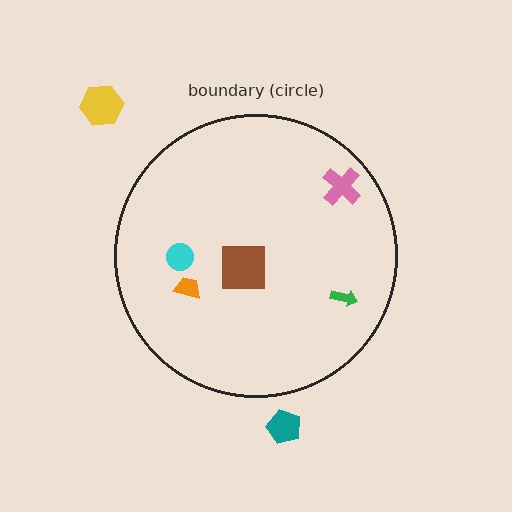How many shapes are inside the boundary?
5 inside, 2 outside.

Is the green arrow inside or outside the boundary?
Inside.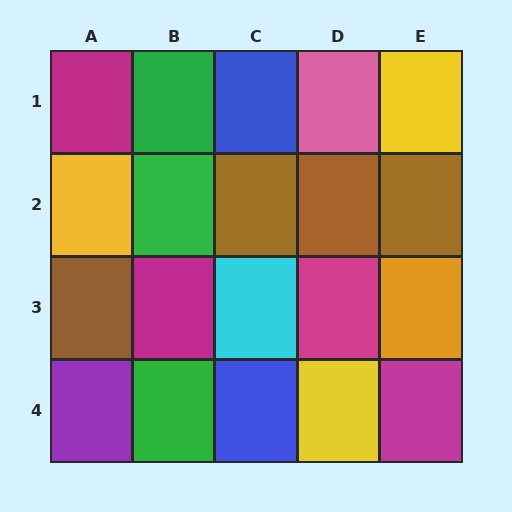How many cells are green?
3 cells are green.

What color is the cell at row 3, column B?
Magenta.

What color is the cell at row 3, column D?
Magenta.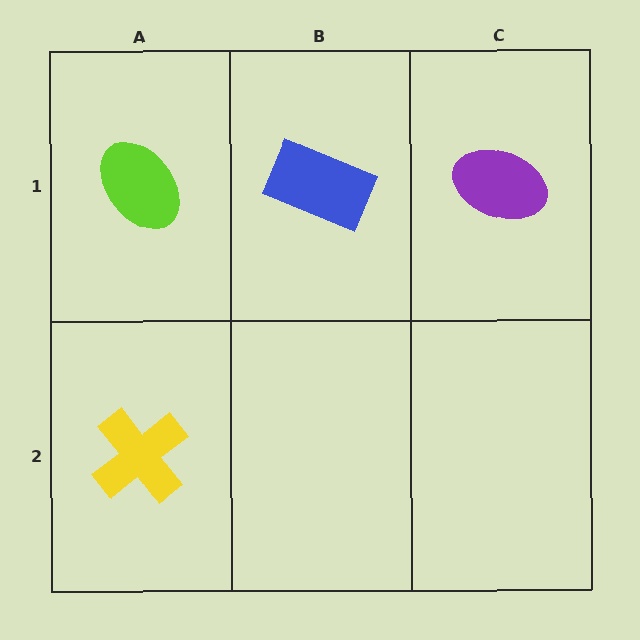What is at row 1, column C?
A purple ellipse.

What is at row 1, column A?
A lime ellipse.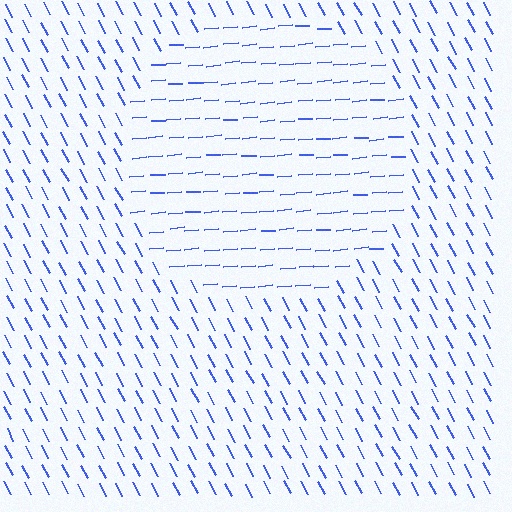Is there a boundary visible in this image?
Yes, there is a texture boundary formed by a change in line orientation.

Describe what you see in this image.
The image is filled with small blue line segments. A circle region in the image has lines oriented differently from the surrounding lines, creating a visible texture boundary.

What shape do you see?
I see a circle.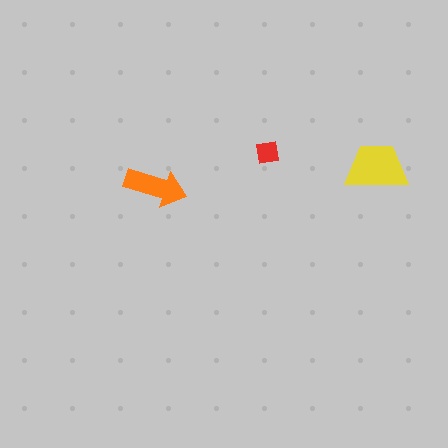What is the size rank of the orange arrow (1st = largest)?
2nd.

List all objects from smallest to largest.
The red square, the orange arrow, the yellow trapezoid.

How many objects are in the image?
There are 3 objects in the image.